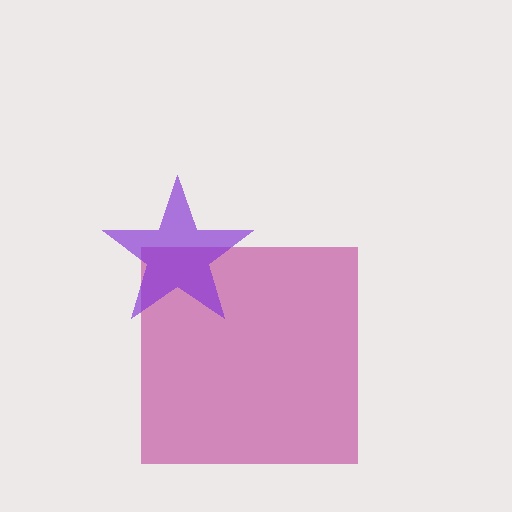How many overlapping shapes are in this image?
There are 2 overlapping shapes in the image.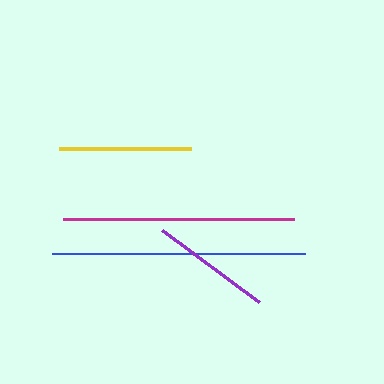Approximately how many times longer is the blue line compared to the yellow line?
The blue line is approximately 1.9 times the length of the yellow line.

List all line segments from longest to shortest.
From longest to shortest: blue, magenta, yellow, purple.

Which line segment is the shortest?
The purple line is the shortest at approximately 121 pixels.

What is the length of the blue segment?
The blue segment is approximately 253 pixels long.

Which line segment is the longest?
The blue line is the longest at approximately 253 pixels.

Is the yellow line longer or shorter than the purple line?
The yellow line is longer than the purple line.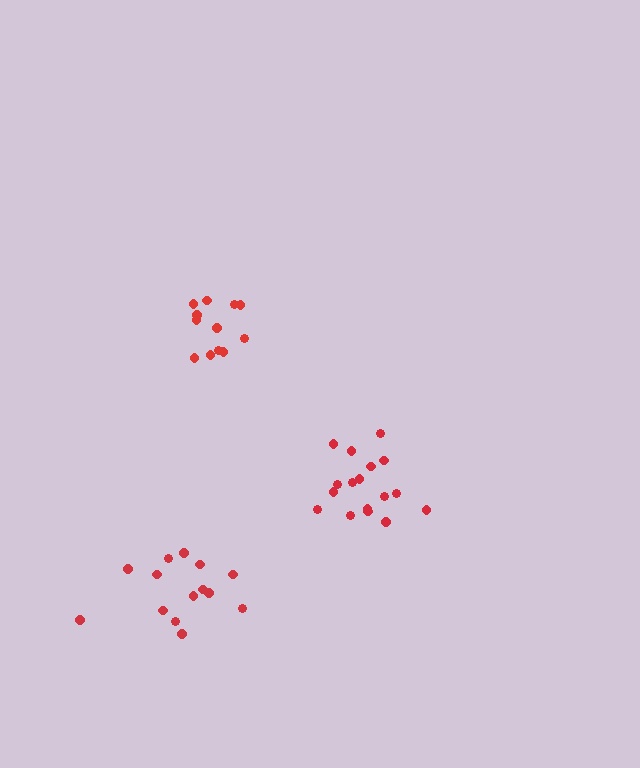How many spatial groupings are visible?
There are 3 spatial groupings.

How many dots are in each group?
Group 1: 12 dots, Group 2: 17 dots, Group 3: 14 dots (43 total).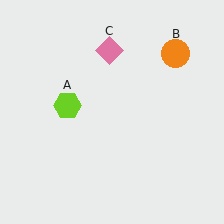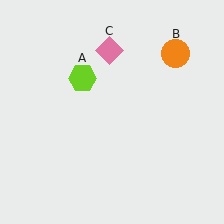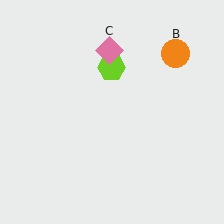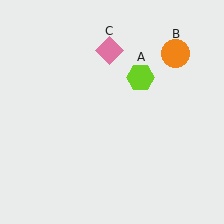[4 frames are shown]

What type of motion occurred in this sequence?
The lime hexagon (object A) rotated clockwise around the center of the scene.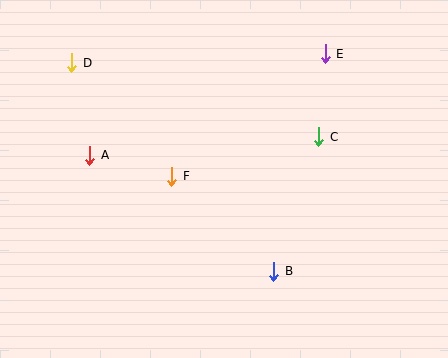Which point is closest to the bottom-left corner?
Point A is closest to the bottom-left corner.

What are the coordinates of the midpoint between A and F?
The midpoint between A and F is at (131, 166).